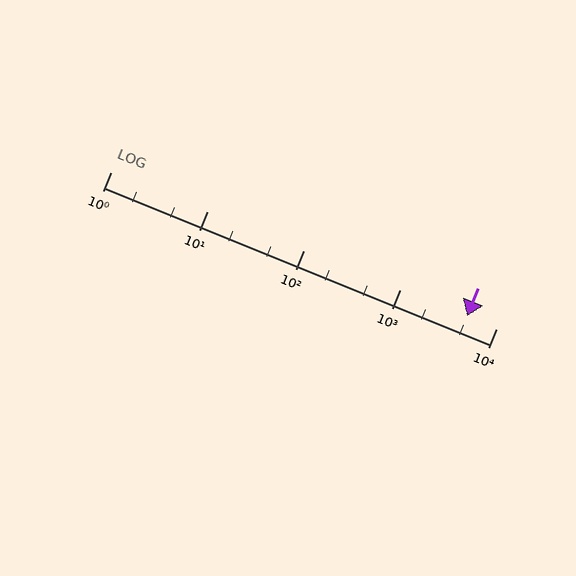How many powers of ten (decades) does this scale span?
The scale spans 4 decades, from 1 to 10000.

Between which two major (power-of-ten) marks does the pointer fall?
The pointer is between 1000 and 10000.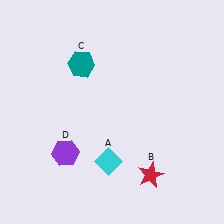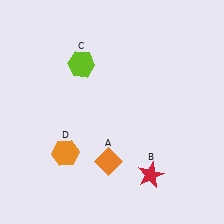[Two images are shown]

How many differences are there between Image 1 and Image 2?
There are 3 differences between the two images.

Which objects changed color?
A changed from cyan to orange. C changed from teal to lime. D changed from purple to orange.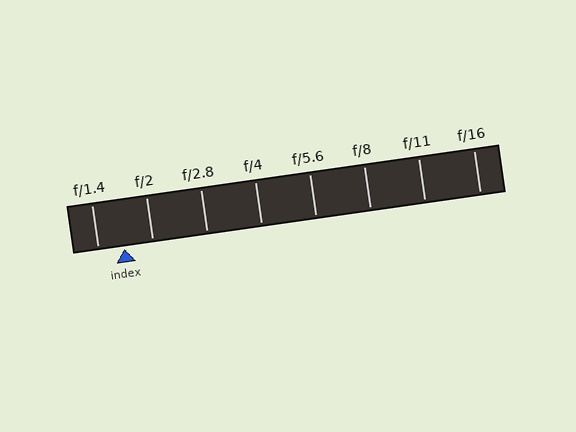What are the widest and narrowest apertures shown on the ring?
The widest aperture shown is f/1.4 and the narrowest is f/16.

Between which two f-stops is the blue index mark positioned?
The index mark is between f/1.4 and f/2.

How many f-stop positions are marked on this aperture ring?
There are 8 f-stop positions marked.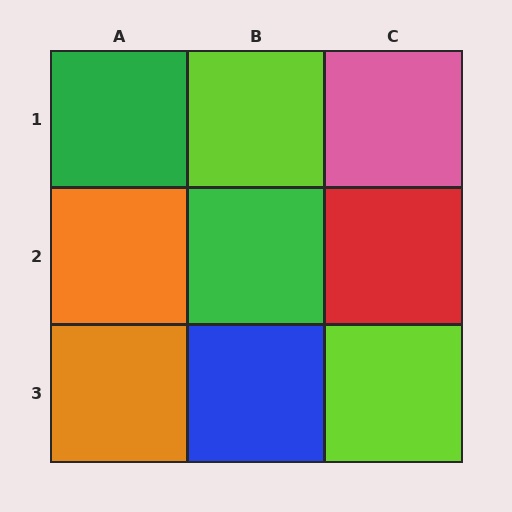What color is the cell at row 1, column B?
Lime.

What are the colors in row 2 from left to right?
Orange, green, red.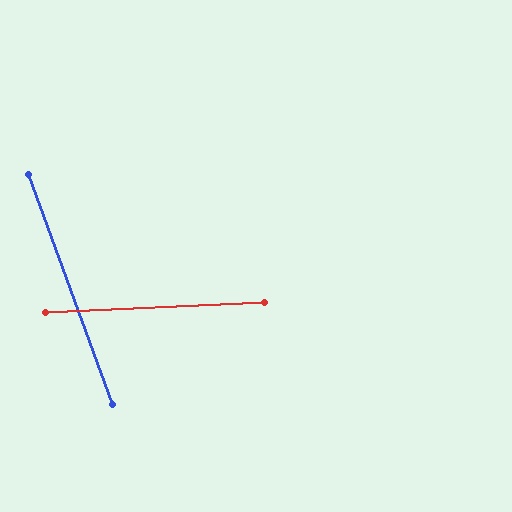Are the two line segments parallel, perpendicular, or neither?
Neither parallel nor perpendicular — they differ by about 73°.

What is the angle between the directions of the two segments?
Approximately 73 degrees.